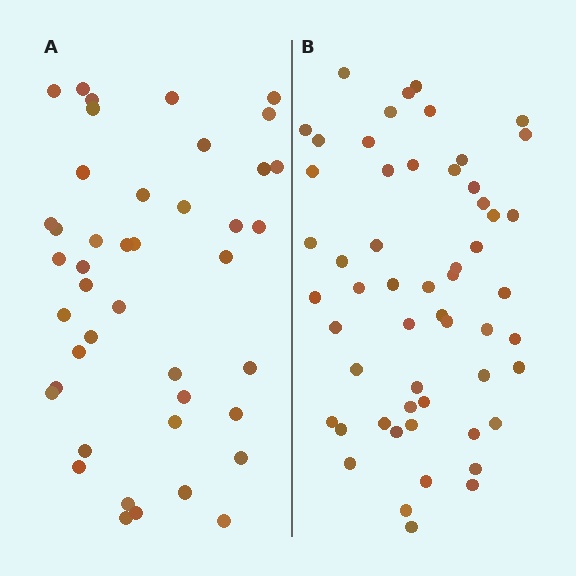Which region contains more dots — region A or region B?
Region B (the right region) has more dots.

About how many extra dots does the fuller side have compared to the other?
Region B has roughly 12 or so more dots than region A.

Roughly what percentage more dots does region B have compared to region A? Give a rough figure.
About 30% more.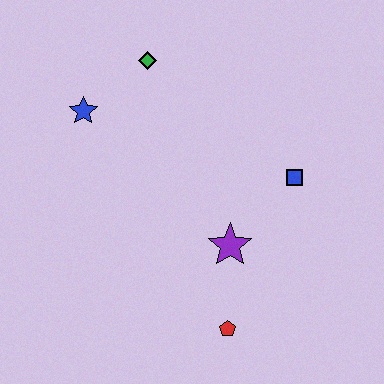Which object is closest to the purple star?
The red pentagon is closest to the purple star.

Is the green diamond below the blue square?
No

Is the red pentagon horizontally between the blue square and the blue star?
Yes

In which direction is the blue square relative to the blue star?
The blue square is to the right of the blue star.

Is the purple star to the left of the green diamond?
No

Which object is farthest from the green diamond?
The red pentagon is farthest from the green diamond.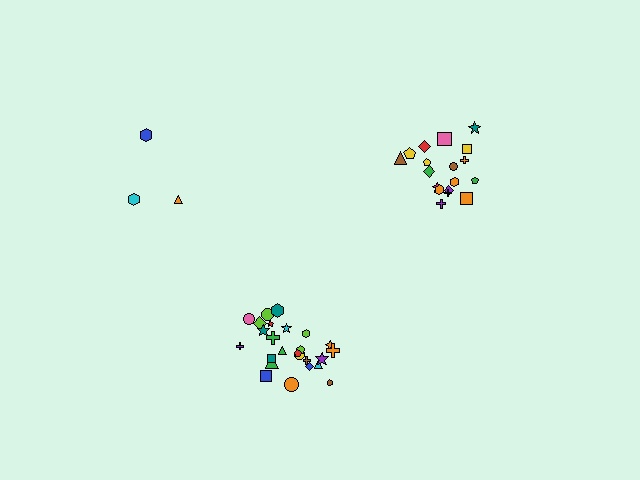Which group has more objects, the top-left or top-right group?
The top-right group.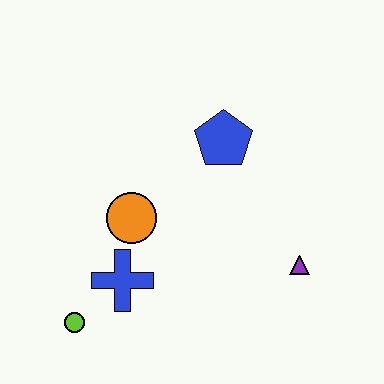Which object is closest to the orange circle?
The blue cross is closest to the orange circle.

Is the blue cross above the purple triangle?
No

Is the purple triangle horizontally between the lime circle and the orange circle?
No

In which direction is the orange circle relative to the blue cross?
The orange circle is above the blue cross.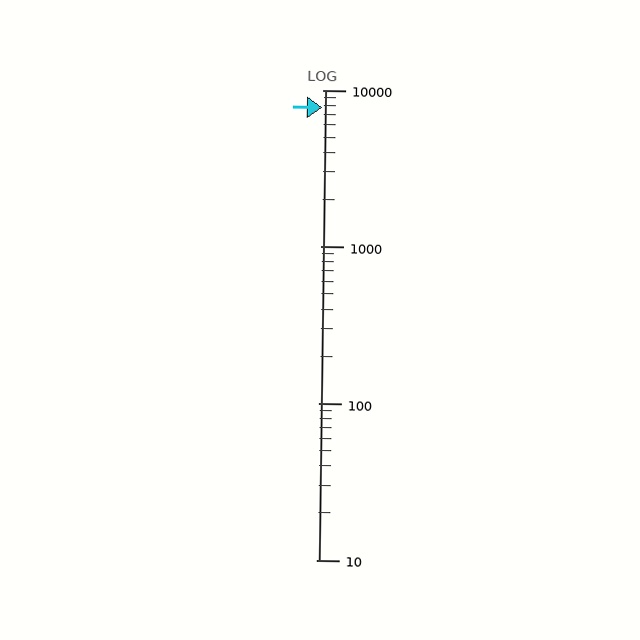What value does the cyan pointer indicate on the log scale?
The pointer indicates approximately 7700.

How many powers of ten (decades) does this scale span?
The scale spans 3 decades, from 10 to 10000.